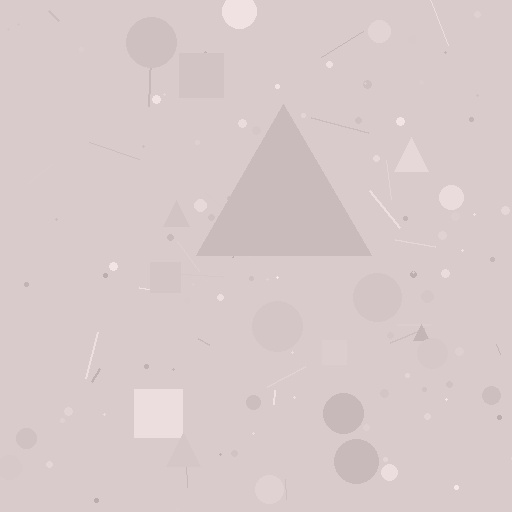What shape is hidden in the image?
A triangle is hidden in the image.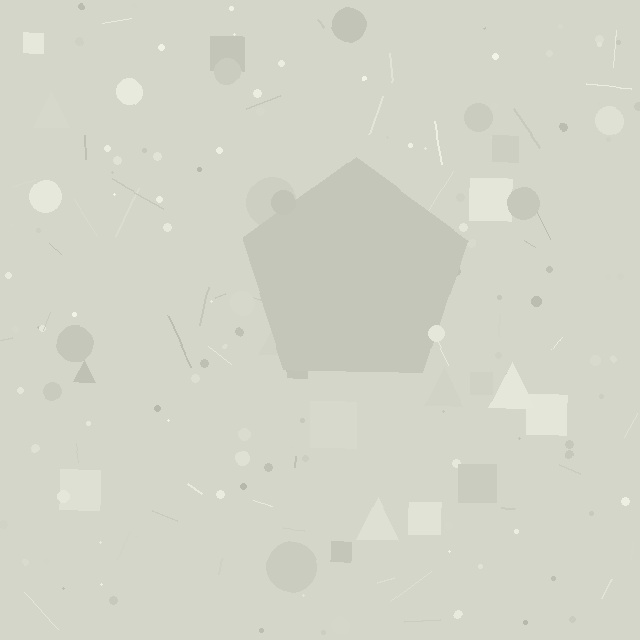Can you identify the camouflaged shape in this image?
The camouflaged shape is a pentagon.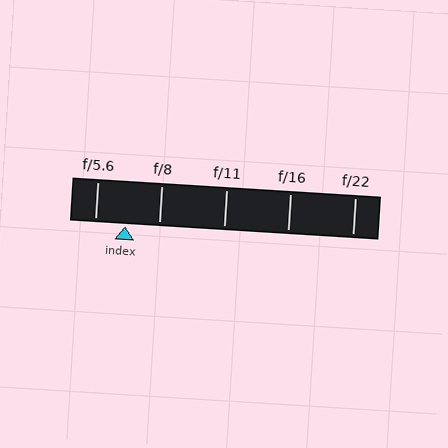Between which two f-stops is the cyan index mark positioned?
The index mark is between f/5.6 and f/8.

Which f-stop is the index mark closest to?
The index mark is closest to f/5.6.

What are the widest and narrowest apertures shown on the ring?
The widest aperture shown is f/5.6 and the narrowest is f/22.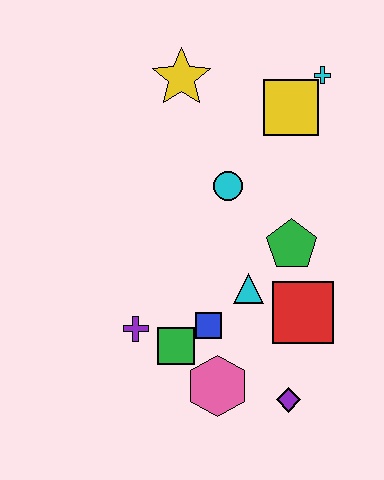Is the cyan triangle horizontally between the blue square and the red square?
Yes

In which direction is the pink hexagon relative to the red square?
The pink hexagon is to the left of the red square.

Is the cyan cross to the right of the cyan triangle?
Yes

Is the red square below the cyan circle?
Yes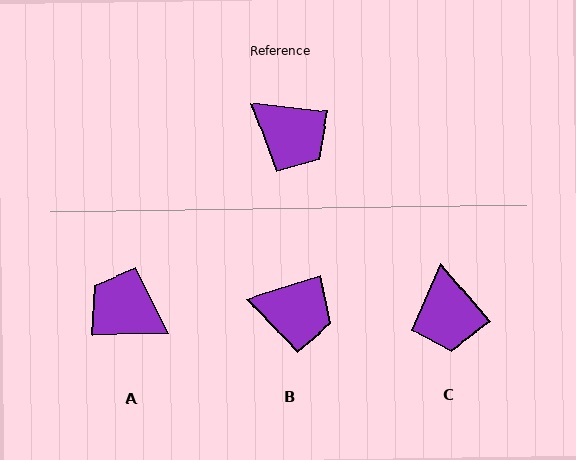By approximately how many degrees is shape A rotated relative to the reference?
Approximately 173 degrees clockwise.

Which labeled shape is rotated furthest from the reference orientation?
A, about 173 degrees away.